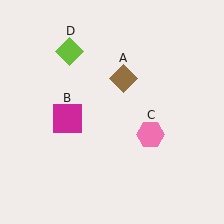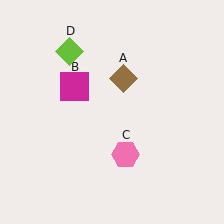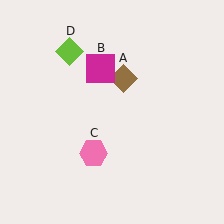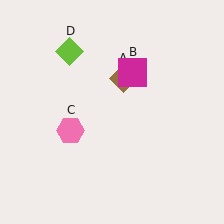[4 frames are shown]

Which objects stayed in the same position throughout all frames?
Brown diamond (object A) and lime diamond (object D) remained stationary.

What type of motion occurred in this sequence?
The magenta square (object B), pink hexagon (object C) rotated clockwise around the center of the scene.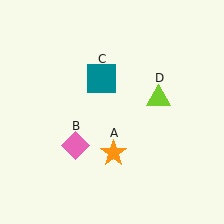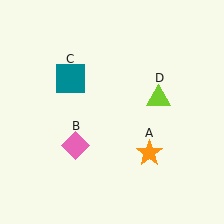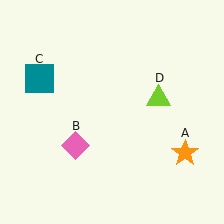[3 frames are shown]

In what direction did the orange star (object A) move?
The orange star (object A) moved right.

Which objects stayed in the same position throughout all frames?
Pink diamond (object B) and lime triangle (object D) remained stationary.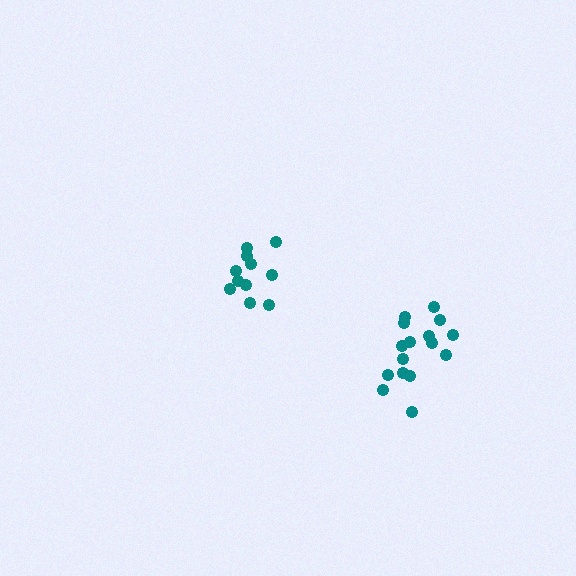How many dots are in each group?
Group 1: 16 dots, Group 2: 11 dots (27 total).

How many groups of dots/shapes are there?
There are 2 groups.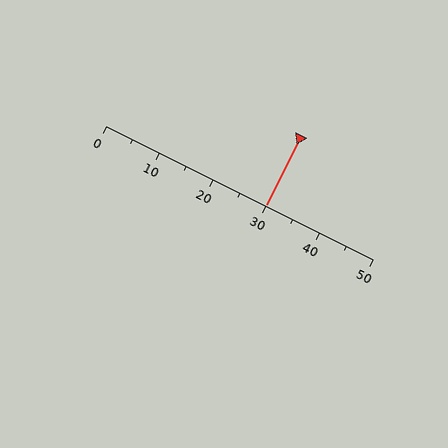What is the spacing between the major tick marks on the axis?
The major ticks are spaced 10 apart.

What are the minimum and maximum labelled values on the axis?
The axis runs from 0 to 50.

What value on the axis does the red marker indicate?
The marker indicates approximately 30.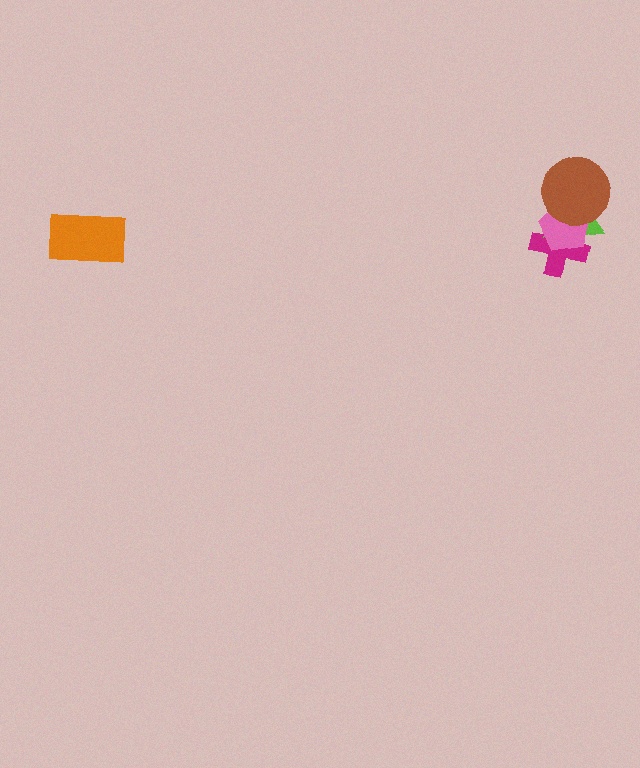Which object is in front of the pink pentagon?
The brown circle is in front of the pink pentagon.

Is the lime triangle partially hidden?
Yes, it is partially covered by another shape.